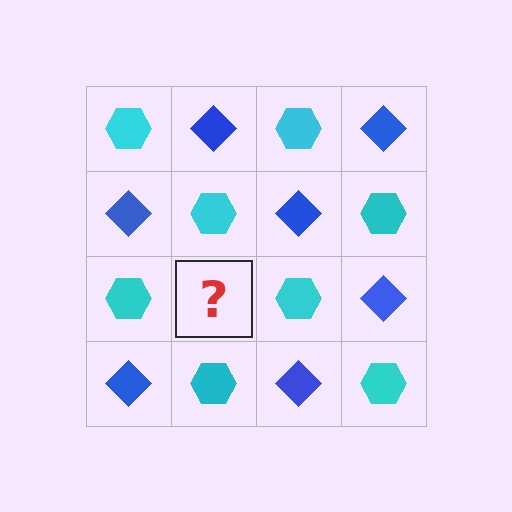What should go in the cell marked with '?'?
The missing cell should contain a blue diamond.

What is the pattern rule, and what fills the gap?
The rule is that it alternates cyan hexagon and blue diamond in a checkerboard pattern. The gap should be filled with a blue diamond.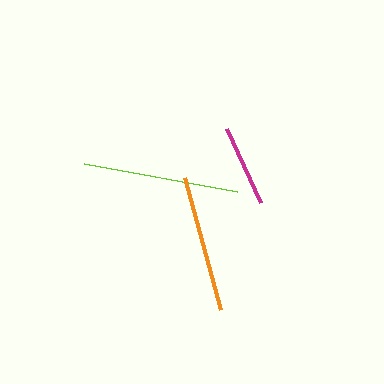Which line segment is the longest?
The lime line is the longest at approximately 155 pixels.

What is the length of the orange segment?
The orange segment is approximately 137 pixels long.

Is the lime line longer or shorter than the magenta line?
The lime line is longer than the magenta line.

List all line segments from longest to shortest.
From longest to shortest: lime, orange, magenta.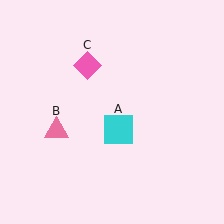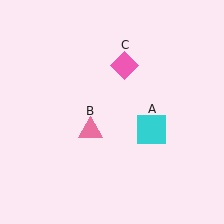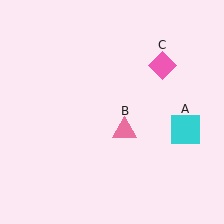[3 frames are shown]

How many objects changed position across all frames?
3 objects changed position: cyan square (object A), pink triangle (object B), pink diamond (object C).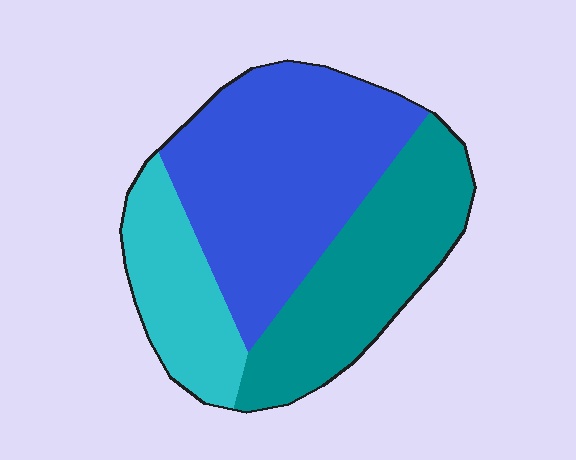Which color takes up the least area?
Cyan, at roughly 20%.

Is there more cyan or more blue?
Blue.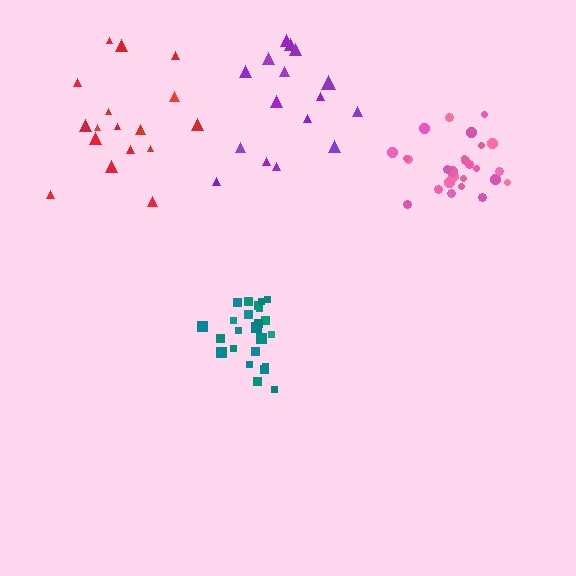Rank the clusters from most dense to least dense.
teal, pink, purple, red.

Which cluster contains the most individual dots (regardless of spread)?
Pink (26).